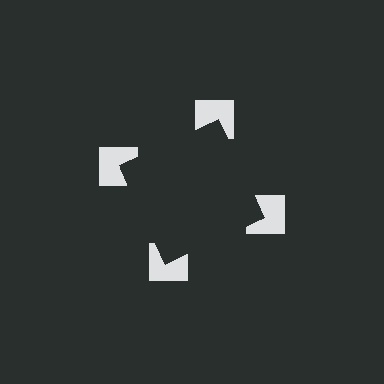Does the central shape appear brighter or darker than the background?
It typically appears slightly darker than the background, even though no actual brightness change is drawn.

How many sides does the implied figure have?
4 sides.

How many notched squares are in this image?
There are 4 — one at each vertex of the illusory square.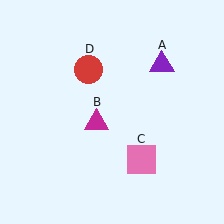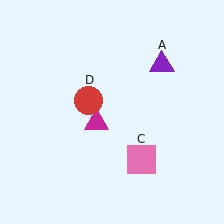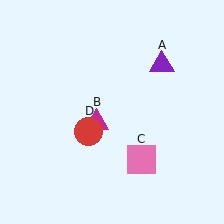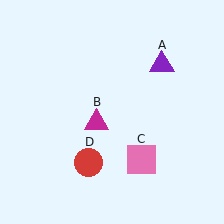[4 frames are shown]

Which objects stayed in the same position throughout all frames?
Purple triangle (object A) and magenta triangle (object B) and pink square (object C) remained stationary.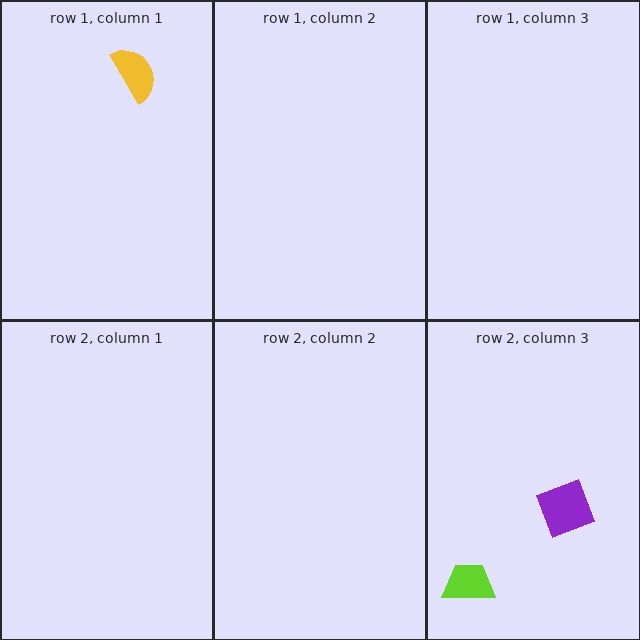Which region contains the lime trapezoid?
The row 2, column 3 region.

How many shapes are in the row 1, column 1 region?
1.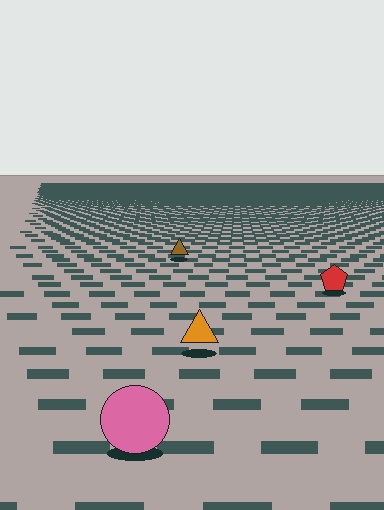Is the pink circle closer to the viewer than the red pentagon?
Yes. The pink circle is closer — you can tell from the texture gradient: the ground texture is coarser near it.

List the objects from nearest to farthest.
From nearest to farthest: the pink circle, the orange triangle, the red pentagon, the brown triangle.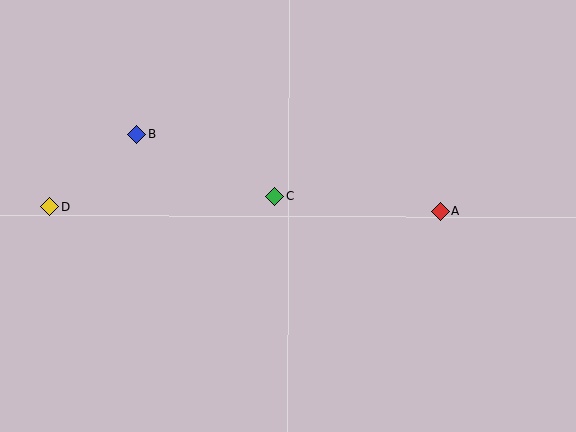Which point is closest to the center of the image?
Point C at (275, 196) is closest to the center.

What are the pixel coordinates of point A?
Point A is at (440, 211).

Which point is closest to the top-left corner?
Point B is closest to the top-left corner.